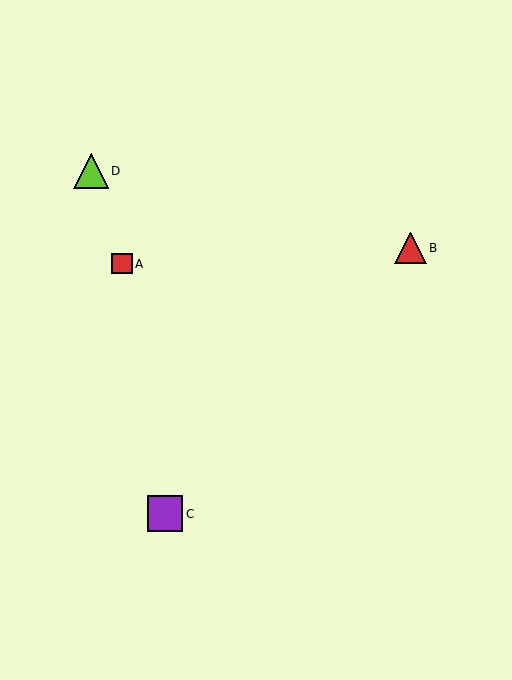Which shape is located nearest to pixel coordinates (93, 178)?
The lime triangle (labeled D) at (91, 171) is nearest to that location.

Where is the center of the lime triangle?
The center of the lime triangle is at (91, 171).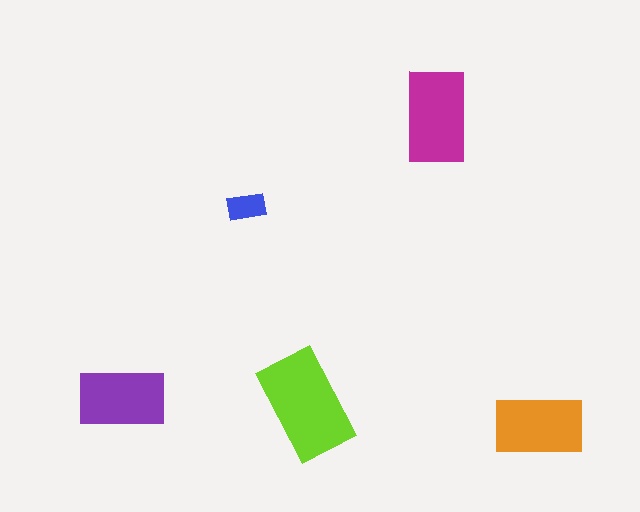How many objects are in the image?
There are 5 objects in the image.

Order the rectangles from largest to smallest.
the lime one, the magenta one, the orange one, the purple one, the blue one.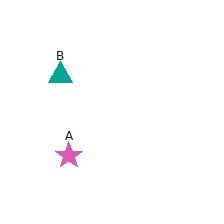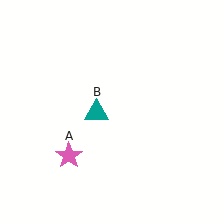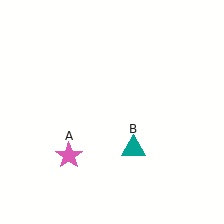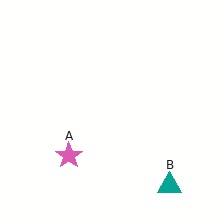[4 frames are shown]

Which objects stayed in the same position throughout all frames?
Pink star (object A) remained stationary.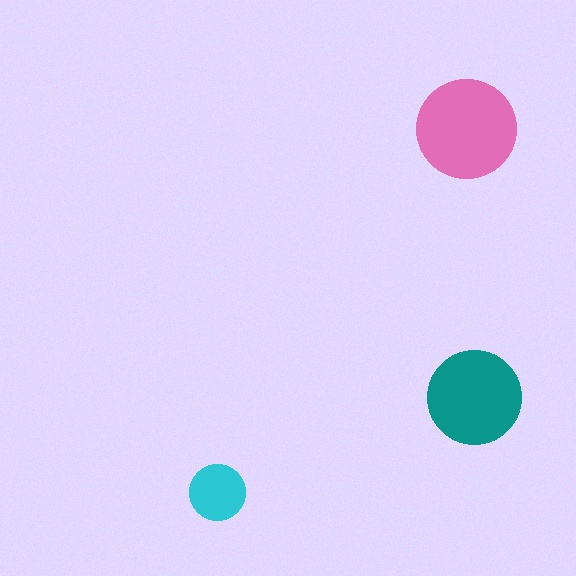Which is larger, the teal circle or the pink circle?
The pink one.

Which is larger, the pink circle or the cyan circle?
The pink one.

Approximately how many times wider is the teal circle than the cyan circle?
About 1.5 times wider.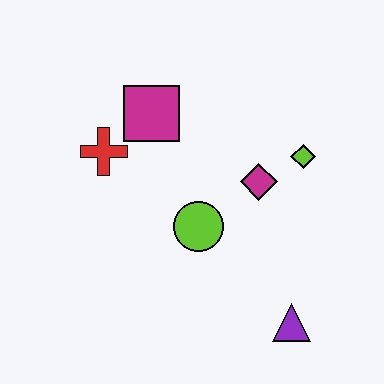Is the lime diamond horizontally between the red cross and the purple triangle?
No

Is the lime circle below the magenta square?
Yes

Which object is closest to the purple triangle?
The lime circle is closest to the purple triangle.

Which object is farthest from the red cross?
The purple triangle is farthest from the red cross.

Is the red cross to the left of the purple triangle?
Yes